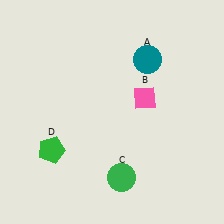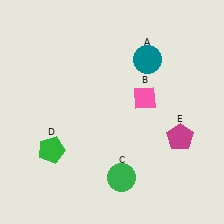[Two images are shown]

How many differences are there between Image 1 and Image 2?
There is 1 difference between the two images.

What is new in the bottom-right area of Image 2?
A magenta pentagon (E) was added in the bottom-right area of Image 2.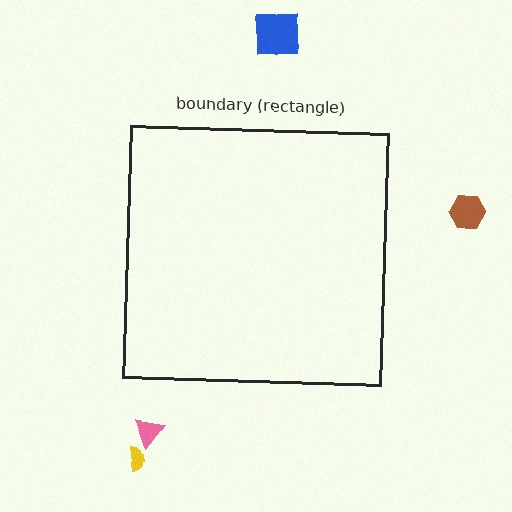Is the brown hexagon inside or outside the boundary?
Outside.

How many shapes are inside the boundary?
0 inside, 4 outside.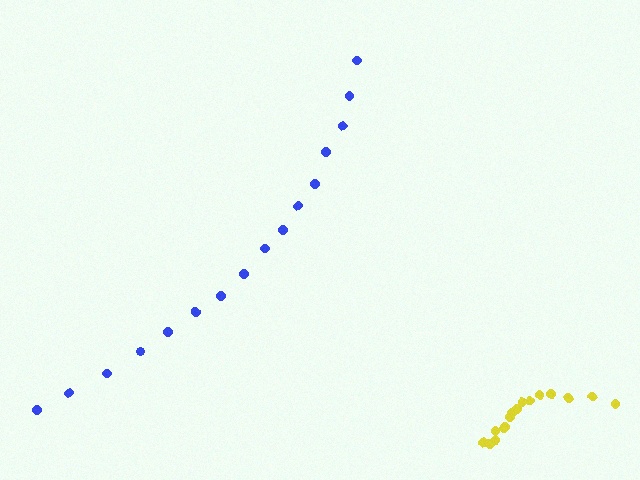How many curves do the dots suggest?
There are 2 distinct paths.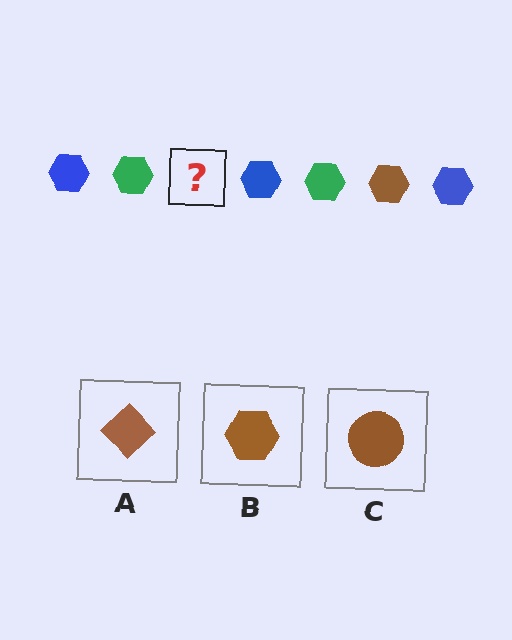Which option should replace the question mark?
Option B.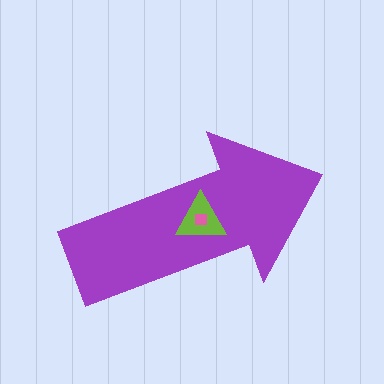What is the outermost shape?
The purple arrow.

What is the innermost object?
The pink square.